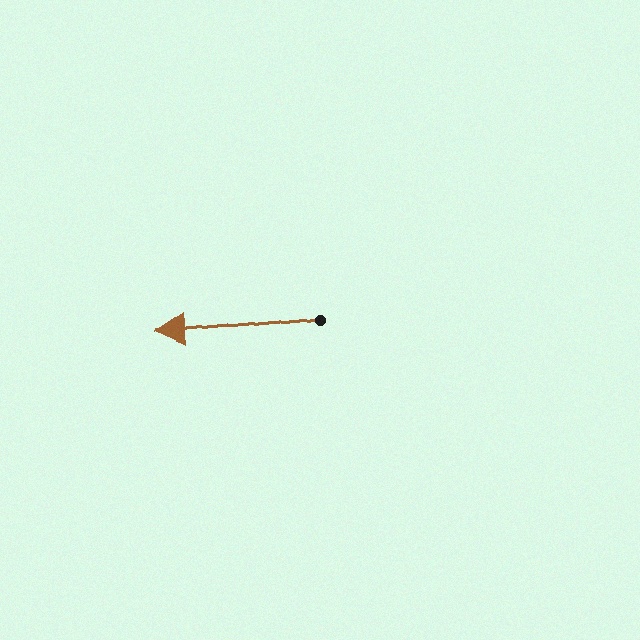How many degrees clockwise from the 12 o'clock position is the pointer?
Approximately 264 degrees.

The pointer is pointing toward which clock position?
Roughly 9 o'clock.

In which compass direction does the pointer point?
West.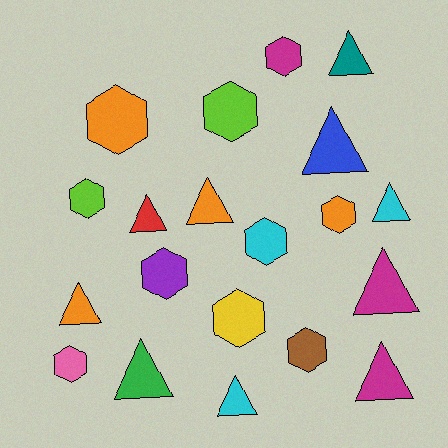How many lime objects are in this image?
There are 2 lime objects.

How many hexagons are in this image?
There are 10 hexagons.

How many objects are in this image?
There are 20 objects.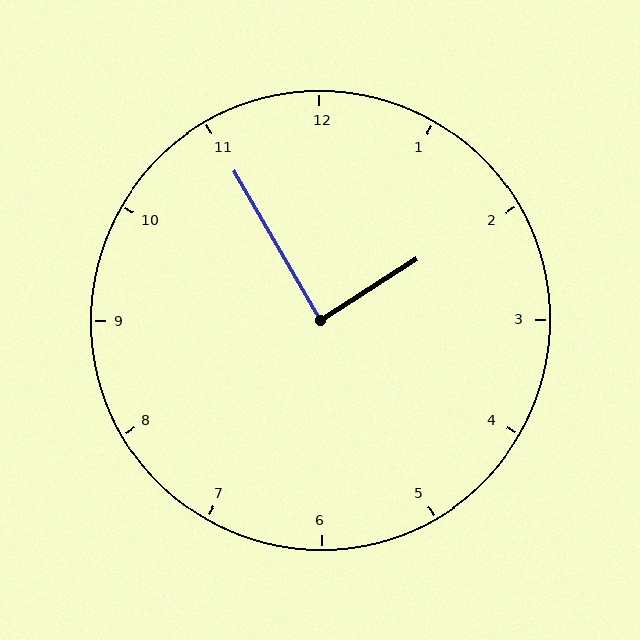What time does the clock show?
1:55.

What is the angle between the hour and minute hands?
Approximately 88 degrees.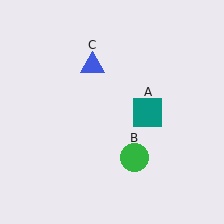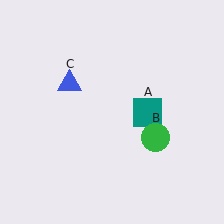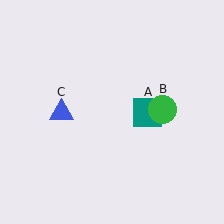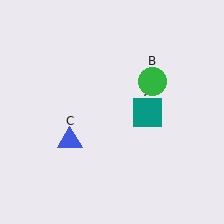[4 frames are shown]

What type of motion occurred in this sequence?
The green circle (object B), blue triangle (object C) rotated counterclockwise around the center of the scene.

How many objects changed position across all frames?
2 objects changed position: green circle (object B), blue triangle (object C).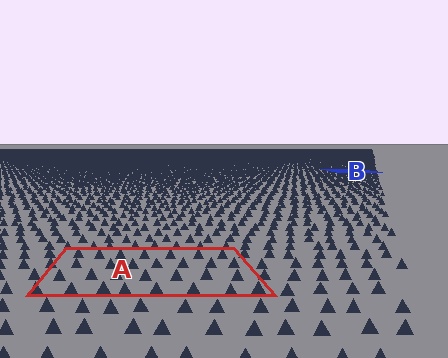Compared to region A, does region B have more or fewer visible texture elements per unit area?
Region B has more texture elements per unit area — they are packed more densely because it is farther away.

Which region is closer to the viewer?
Region A is closer. The texture elements there are larger and more spread out.